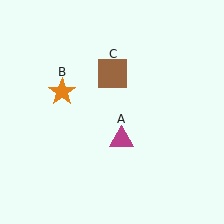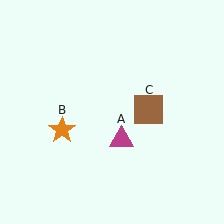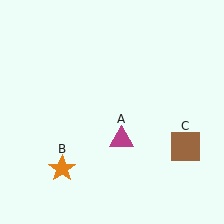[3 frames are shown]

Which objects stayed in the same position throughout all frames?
Magenta triangle (object A) remained stationary.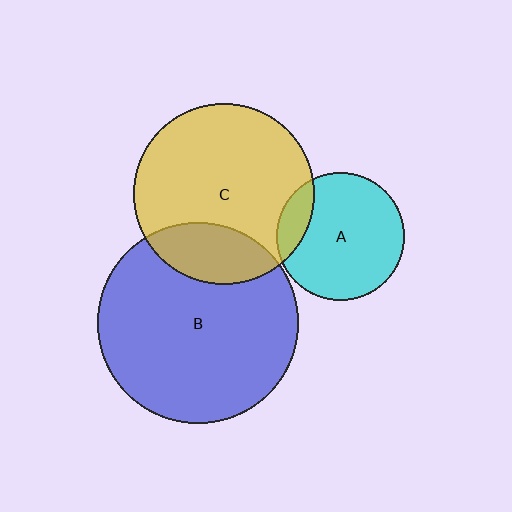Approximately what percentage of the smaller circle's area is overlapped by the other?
Approximately 15%.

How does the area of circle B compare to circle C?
Approximately 1.2 times.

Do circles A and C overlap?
Yes.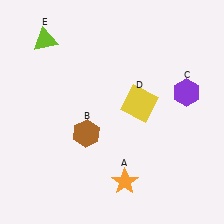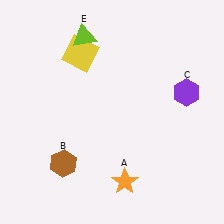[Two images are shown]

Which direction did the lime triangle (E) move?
The lime triangle (E) moved right.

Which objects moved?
The objects that moved are: the brown hexagon (B), the yellow square (D), the lime triangle (E).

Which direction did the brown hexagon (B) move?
The brown hexagon (B) moved down.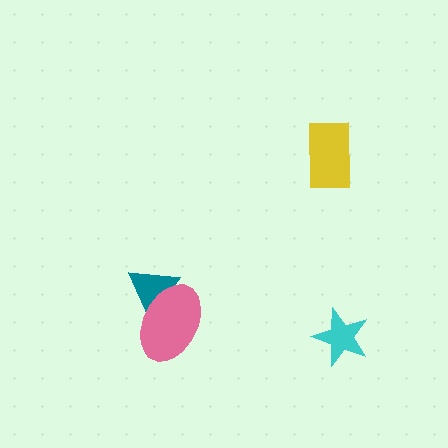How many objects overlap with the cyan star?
0 objects overlap with the cyan star.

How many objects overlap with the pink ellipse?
1 object overlaps with the pink ellipse.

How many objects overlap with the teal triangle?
1 object overlaps with the teal triangle.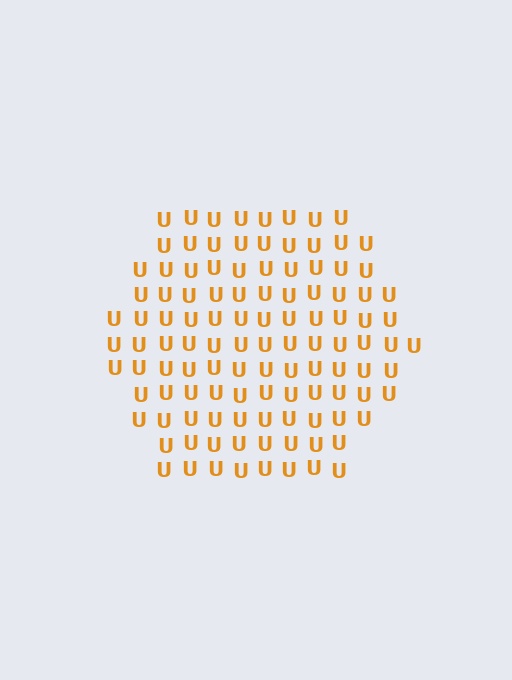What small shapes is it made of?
It is made of small letter U's.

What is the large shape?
The large shape is a hexagon.